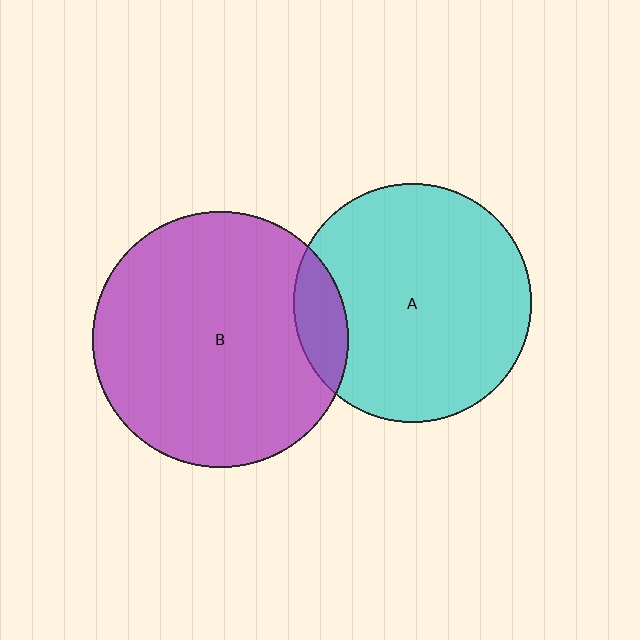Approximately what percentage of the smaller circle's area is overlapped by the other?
Approximately 10%.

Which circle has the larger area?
Circle B (purple).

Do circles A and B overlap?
Yes.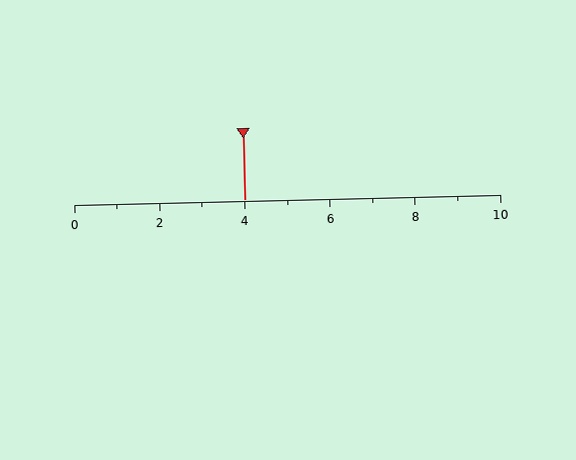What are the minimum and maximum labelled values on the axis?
The axis runs from 0 to 10.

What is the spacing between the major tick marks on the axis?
The major ticks are spaced 2 apart.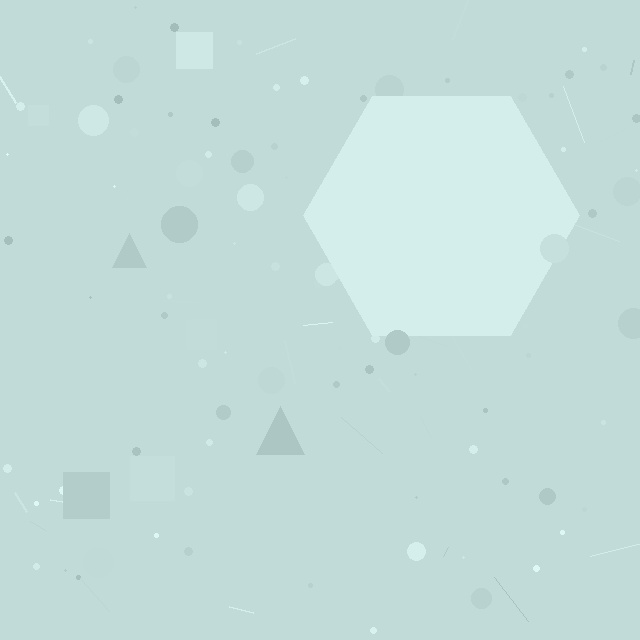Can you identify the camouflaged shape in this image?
The camouflaged shape is a hexagon.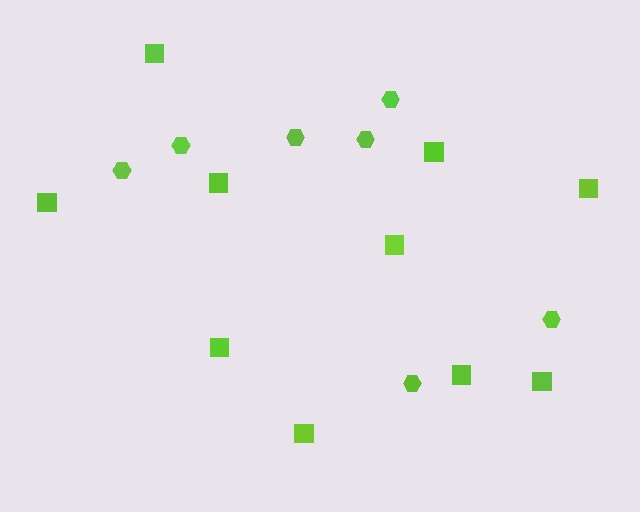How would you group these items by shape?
There are 2 groups: one group of squares (10) and one group of hexagons (7).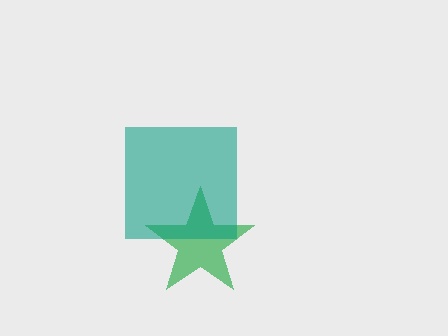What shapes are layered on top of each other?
The layered shapes are: a green star, a teal square.